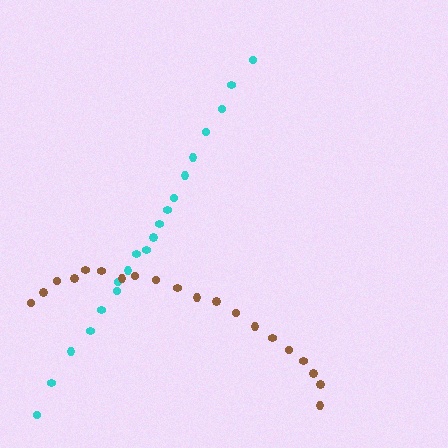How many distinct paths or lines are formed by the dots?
There are 2 distinct paths.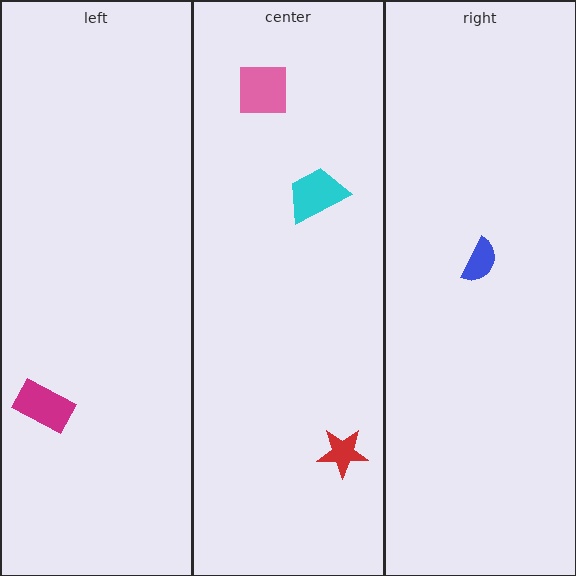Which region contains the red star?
The center region.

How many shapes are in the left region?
1.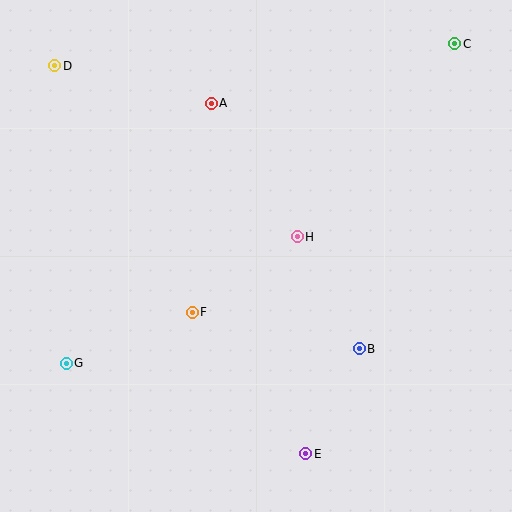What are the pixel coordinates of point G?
Point G is at (66, 363).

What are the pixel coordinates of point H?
Point H is at (297, 237).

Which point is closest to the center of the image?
Point H at (297, 237) is closest to the center.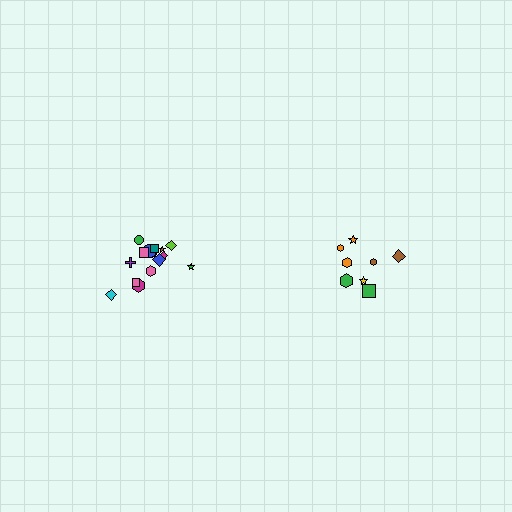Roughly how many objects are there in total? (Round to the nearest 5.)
Roughly 25 objects in total.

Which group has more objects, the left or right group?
The left group.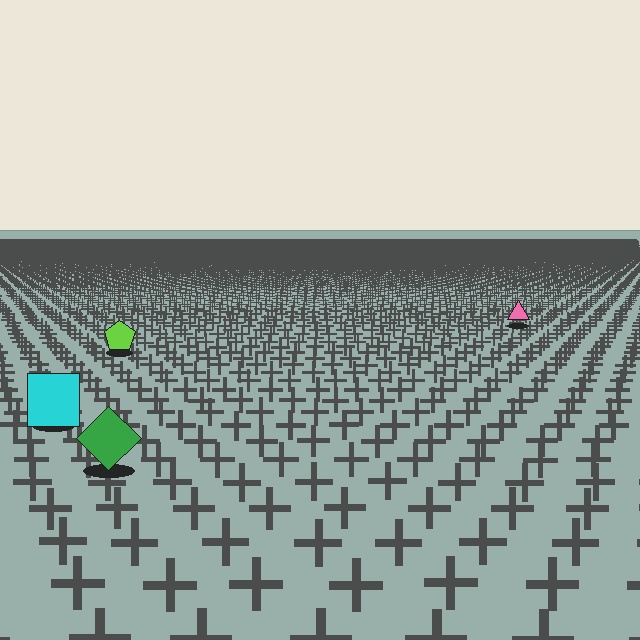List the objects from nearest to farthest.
From nearest to farthest: the green diamond, the cyan square, the lime pentagon, the pink triangle.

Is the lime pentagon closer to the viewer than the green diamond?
No. The green diamond is closer — you can tell from the texture gradient: the ground texture is coarser near it.